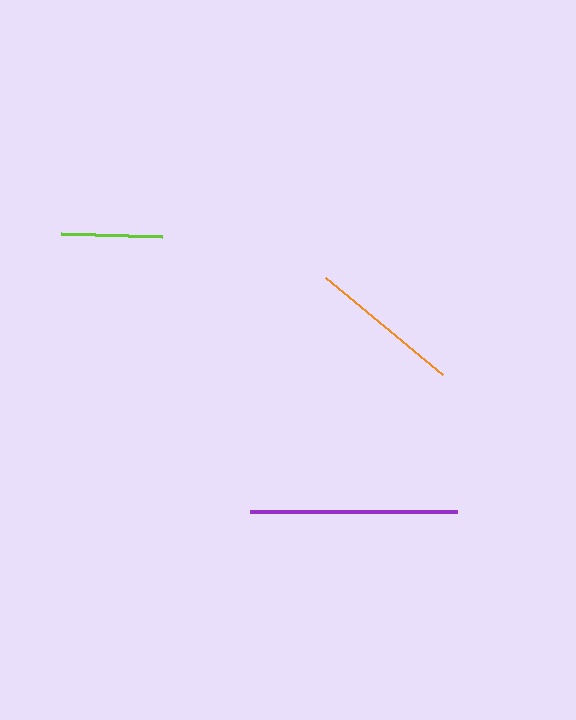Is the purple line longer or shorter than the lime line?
The purple line is longer than the lime line.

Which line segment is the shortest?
The lime line is the shortest at approximately 101 pixels.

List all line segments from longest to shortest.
From longest to shortest: purple, orange, lime.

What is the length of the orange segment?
The orange segment is approximately 151 pixels long.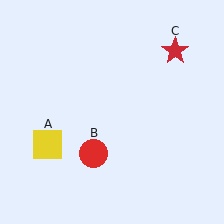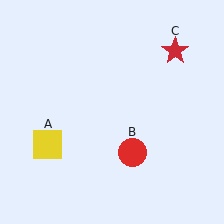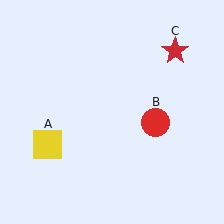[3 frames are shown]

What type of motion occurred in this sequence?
The red circle (object B) rotated counterclockwise around the center of the scene.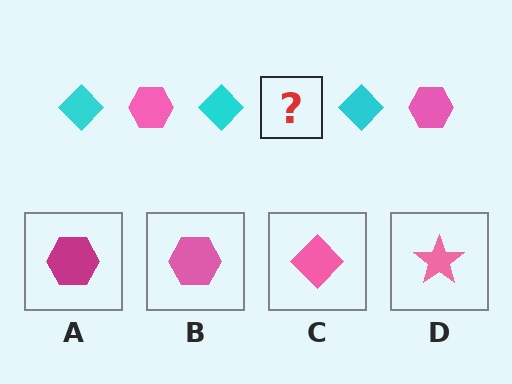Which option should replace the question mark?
Option B.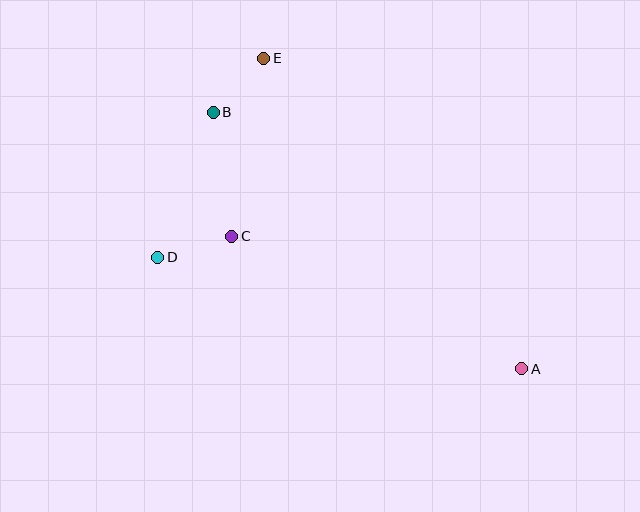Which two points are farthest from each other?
Points A and E are farthest from each other.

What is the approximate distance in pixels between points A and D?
The distance between A and D is approximately 381 pixels.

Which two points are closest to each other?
Points B and E are closest to each other.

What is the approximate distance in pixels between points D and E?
The distance between D and E is approximately 226 pixels.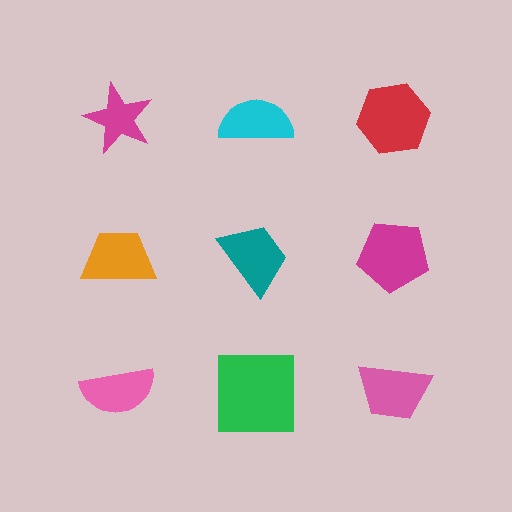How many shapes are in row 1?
3 shapes.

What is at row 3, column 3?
A pink trapezoid.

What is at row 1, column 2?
A cyan semicircle.